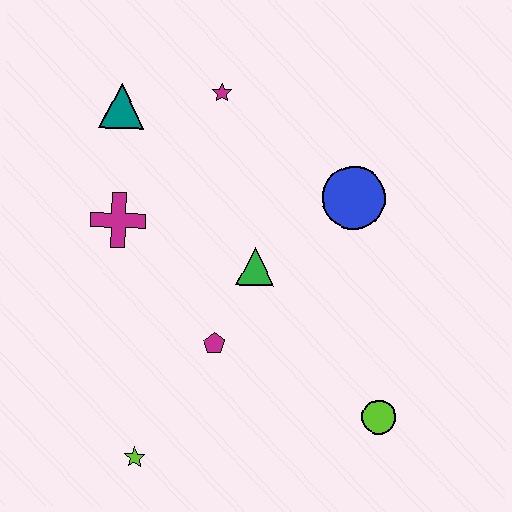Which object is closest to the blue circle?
The green triangle is closest to the blue circle.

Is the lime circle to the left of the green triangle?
No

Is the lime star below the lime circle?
Yes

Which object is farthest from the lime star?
The magenta star is farthest from the lime star.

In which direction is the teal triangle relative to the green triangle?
The teal triangle is above the green triangle.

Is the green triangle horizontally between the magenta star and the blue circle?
Yes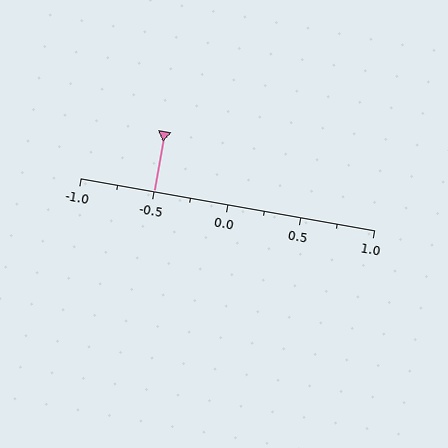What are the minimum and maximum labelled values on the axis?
The axis runs from -1.0 to 1.0.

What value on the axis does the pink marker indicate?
The marker indicates approximately -0.5.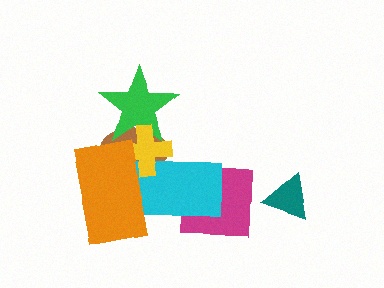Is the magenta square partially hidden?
Yes, it is partially covered by another shape.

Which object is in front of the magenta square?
The cyan rectangle is in front of the magenta square.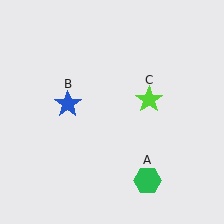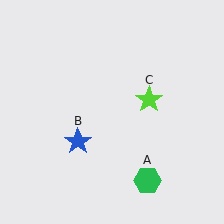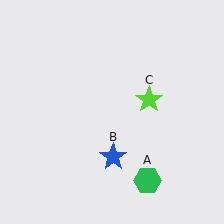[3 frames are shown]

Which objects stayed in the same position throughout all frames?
Green hexagon (object A) and lime star (object C) remained stationary.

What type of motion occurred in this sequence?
The blue star (object B) rotated counterclockwise around the center of the scene.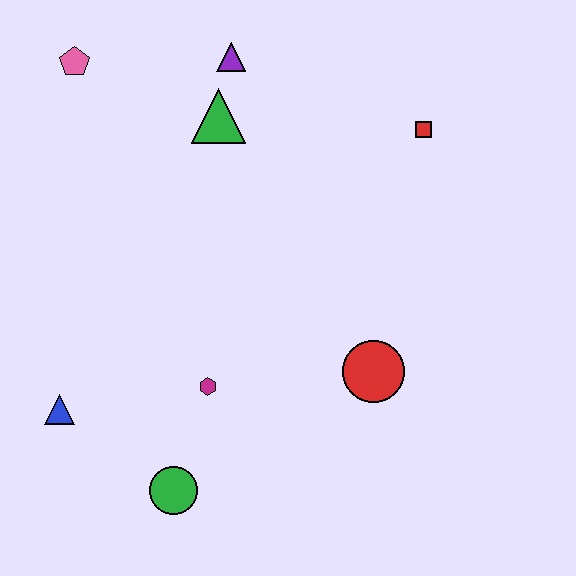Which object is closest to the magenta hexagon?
The green circle is closest to the magenta hexagon.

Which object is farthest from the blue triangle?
The red square is farthest from the blue triangle.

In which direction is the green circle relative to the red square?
The green circle is below the red square.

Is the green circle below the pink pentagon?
Yes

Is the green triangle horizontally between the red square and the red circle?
No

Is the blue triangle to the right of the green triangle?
No